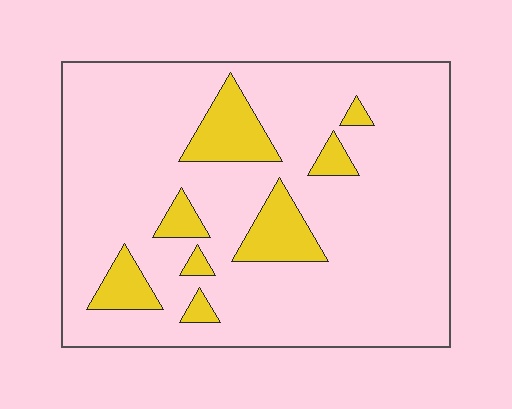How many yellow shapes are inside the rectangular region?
8.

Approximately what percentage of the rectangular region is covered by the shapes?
Approximately 15%.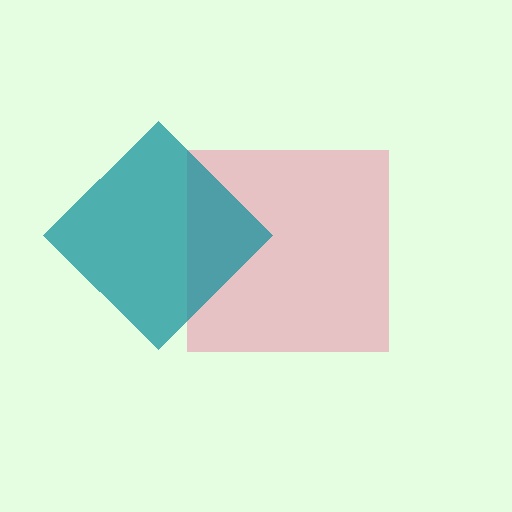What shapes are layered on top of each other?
The layered shapes are: a pink square, a teal diamond.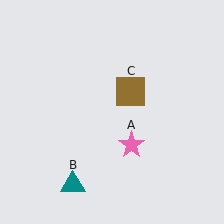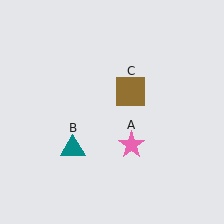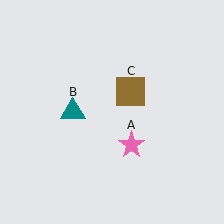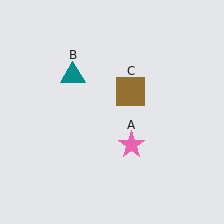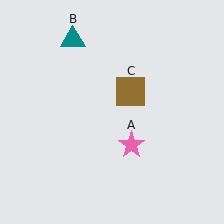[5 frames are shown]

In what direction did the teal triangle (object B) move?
The teal triangle (object B) moved up.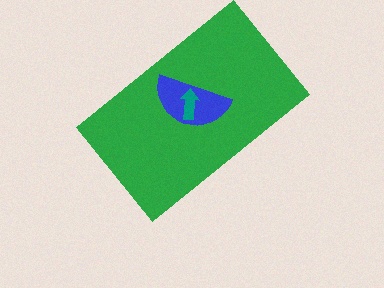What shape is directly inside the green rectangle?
The blue semicircle.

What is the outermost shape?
The green rectangle.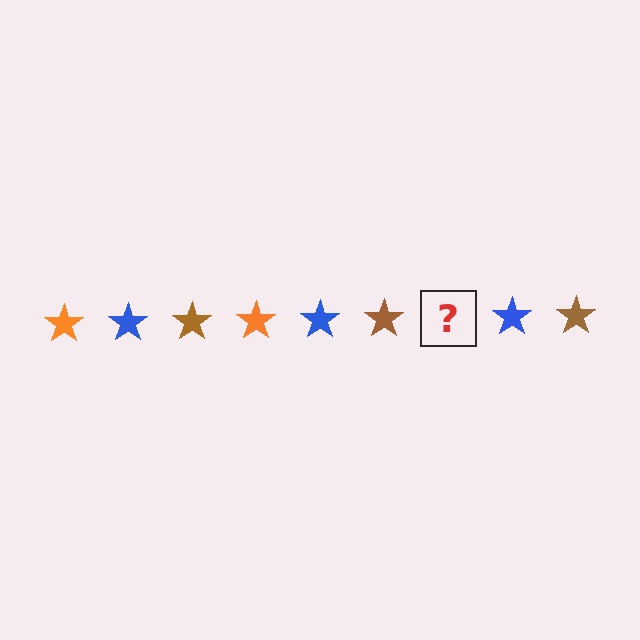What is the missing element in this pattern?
The missing element is an orange star.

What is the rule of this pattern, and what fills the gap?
The rule is that the pattern cycles through orange, blue, brown stars. The gap should be filled with an orange star.